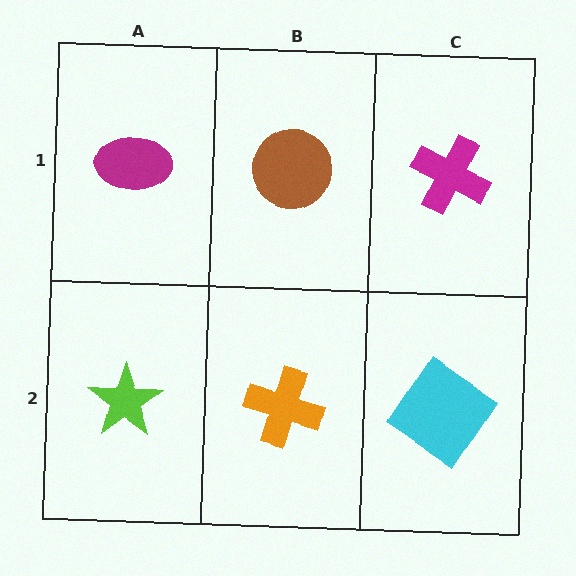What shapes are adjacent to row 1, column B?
An orange cross (row 2, column B), a magenta ellipse (row 1, column A), a magenta cross (row 1, column C).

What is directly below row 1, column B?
An orange cross.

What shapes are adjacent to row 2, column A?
A magenta ellipse (row 1, column A), an orange cross (row 2, column B).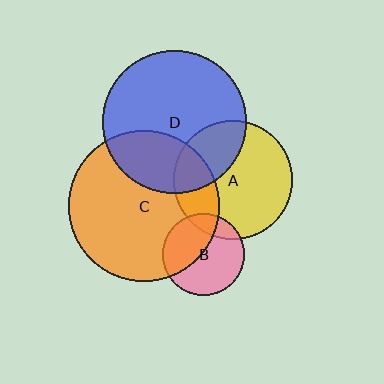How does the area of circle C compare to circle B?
Approximately 3.4 times.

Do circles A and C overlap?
Yes.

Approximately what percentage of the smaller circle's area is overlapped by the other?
Approximately 25%.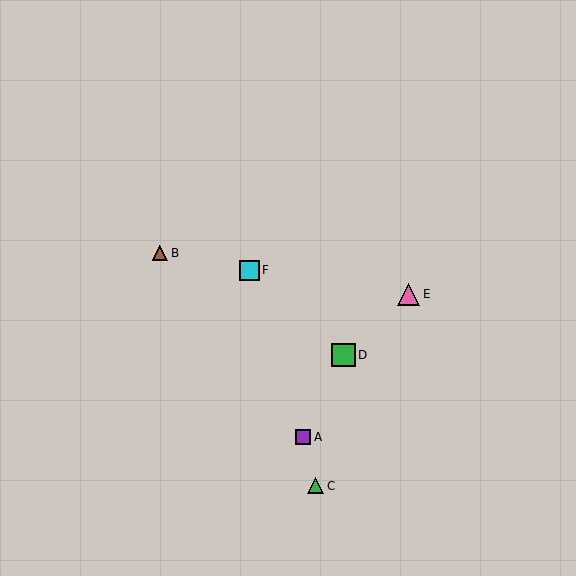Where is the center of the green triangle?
The center of the green triangle is at (316, 486).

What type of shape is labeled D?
Shape D is a green square.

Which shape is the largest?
The green square (labeled D) is the largest.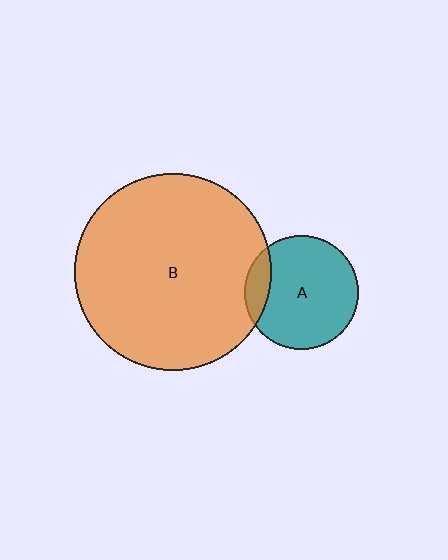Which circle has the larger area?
Circle B (orange).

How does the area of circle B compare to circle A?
Approximately 3.0 times.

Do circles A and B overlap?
Yes.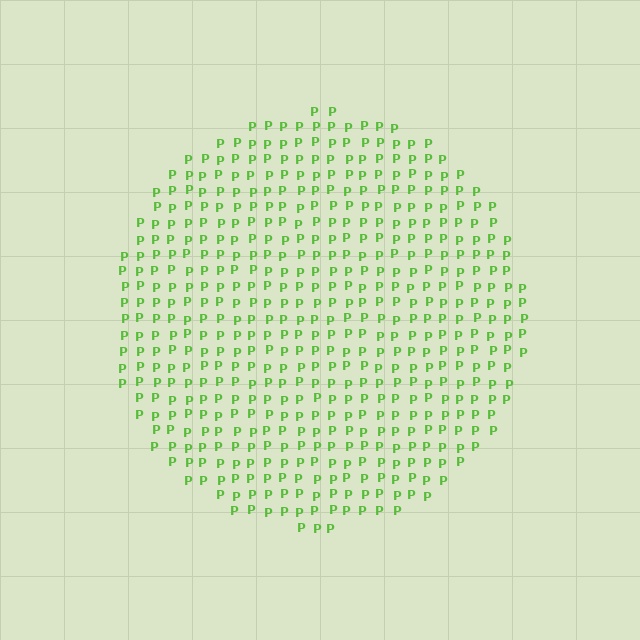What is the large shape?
The large shape is a circle.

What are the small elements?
The small elements are letter P's.